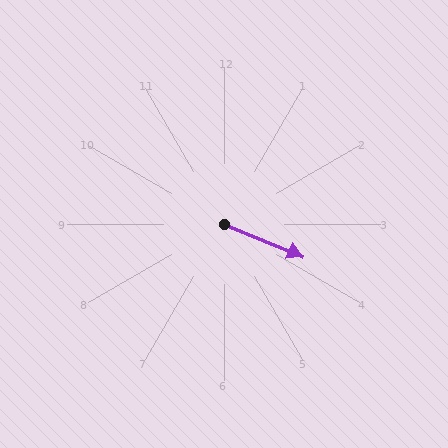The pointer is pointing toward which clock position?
Roughly 4 o'clock.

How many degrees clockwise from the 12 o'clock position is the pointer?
Approximately 112 degrees.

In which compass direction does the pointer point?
East.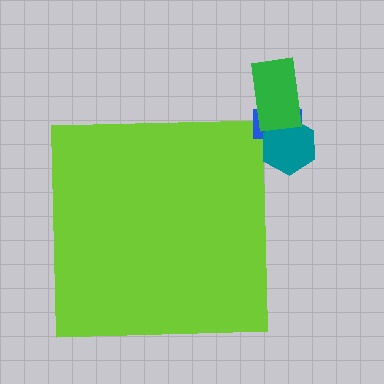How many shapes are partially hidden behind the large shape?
0 shapes are partially hidden.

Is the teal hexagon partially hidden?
No, the teal hexagon is fully visible.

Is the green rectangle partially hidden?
No, the green rectangle is fully visible.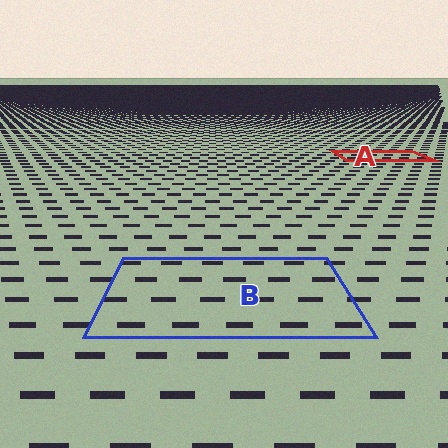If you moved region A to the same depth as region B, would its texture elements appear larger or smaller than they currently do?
They would appear larger. At a closer depth, the same texture elements are projected at a bigger on-screen size.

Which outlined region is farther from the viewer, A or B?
Region A is farther from the viewer — the texture elements inside it appear smaller and more densely packed.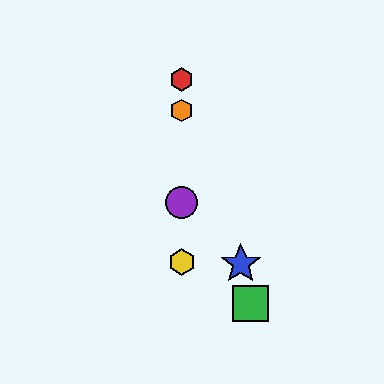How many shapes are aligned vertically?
4 shapes (the red hexagon, the yellow hexagon, the purple circle, the orange hexagon) are aligned vertically.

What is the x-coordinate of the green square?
The green square is at x≈251.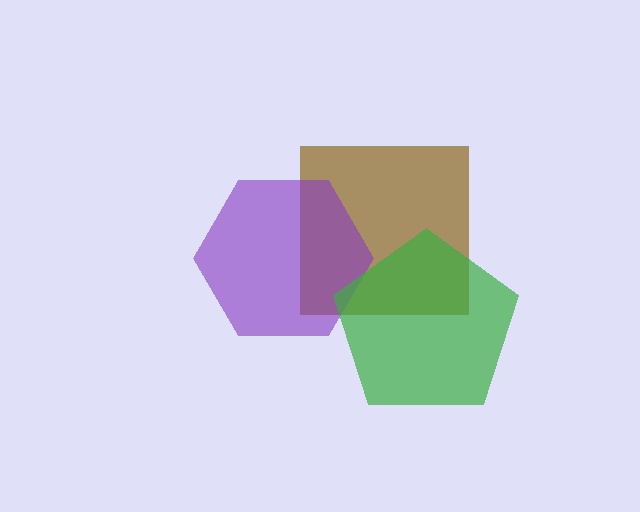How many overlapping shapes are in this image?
There are 3 overlapping shapes in the image.